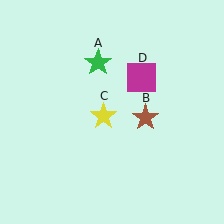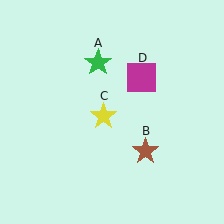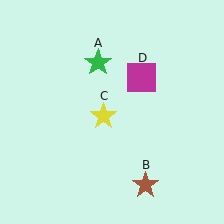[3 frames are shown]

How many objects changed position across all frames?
1 object changed position: brown star (object B).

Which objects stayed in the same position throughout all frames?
Green star (object A) and yellow star (object C) and magenta square (object D) remained stationary.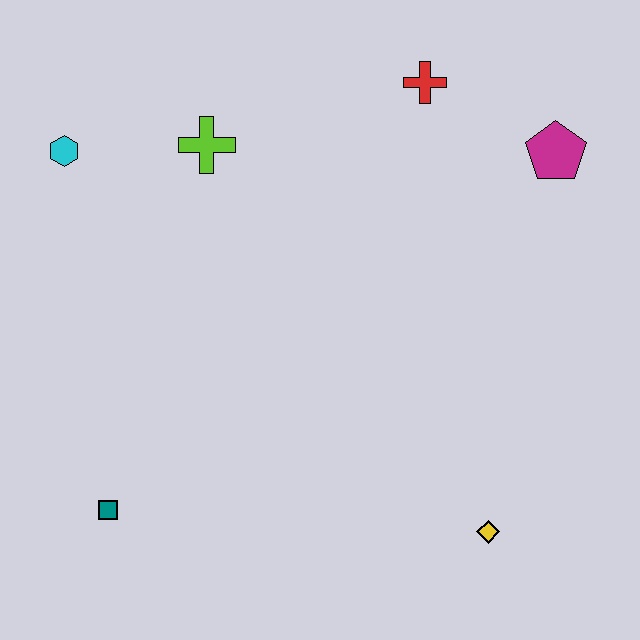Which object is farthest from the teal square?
The magenta pentagon is farthest from the teal square.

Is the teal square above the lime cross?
No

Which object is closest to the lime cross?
The cyan hexagon is closest to the lime cross.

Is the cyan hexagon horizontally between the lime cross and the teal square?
No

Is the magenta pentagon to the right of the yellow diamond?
Yes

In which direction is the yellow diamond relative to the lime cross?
The yellow diamond is below the lime cross.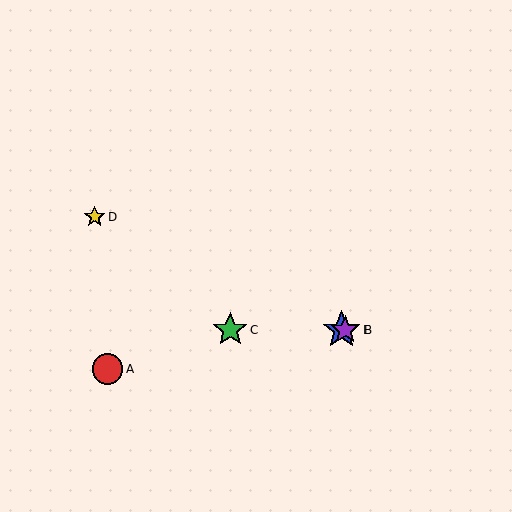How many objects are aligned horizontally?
3 objects (B, C, E) are aligned horizontally.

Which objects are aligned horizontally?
Objects B, C, E are aligned horizontally.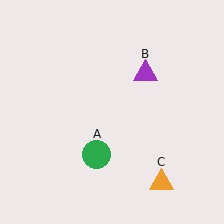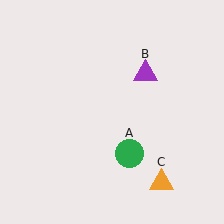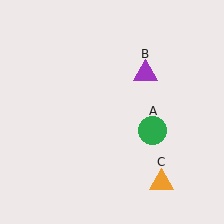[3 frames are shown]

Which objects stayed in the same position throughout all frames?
Purple triangle (object B) and orange triangle (object C) remained stationary.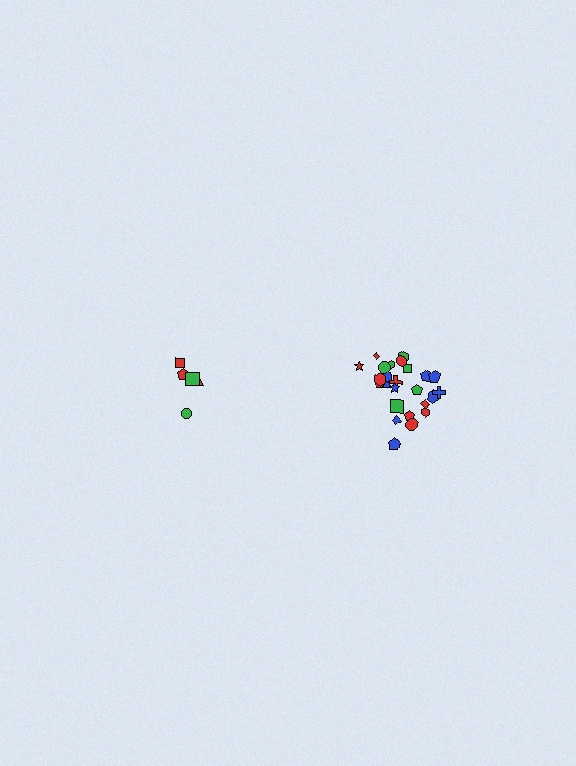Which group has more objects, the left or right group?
The right group.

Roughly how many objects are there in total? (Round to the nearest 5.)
Roughly 30 objects in total.